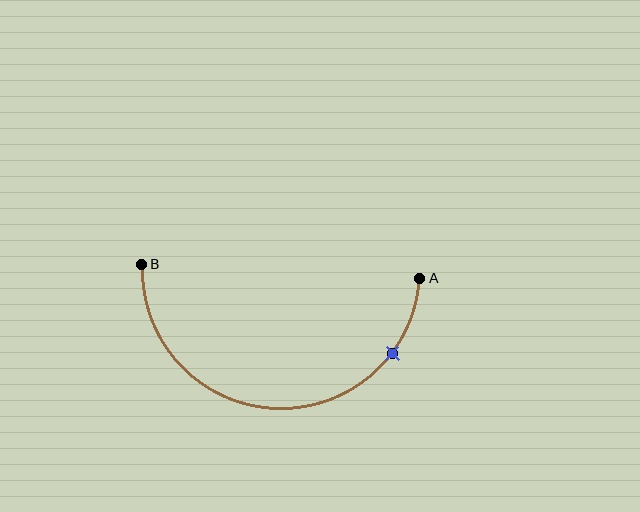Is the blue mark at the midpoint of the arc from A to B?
No. The blue mark lies on the arc but is closer to endpoint A. The arc midpoint would be at the point on the curve equidistant along the arc from both A and B.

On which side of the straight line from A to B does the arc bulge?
The arc bulges below the straight line connecting A and B.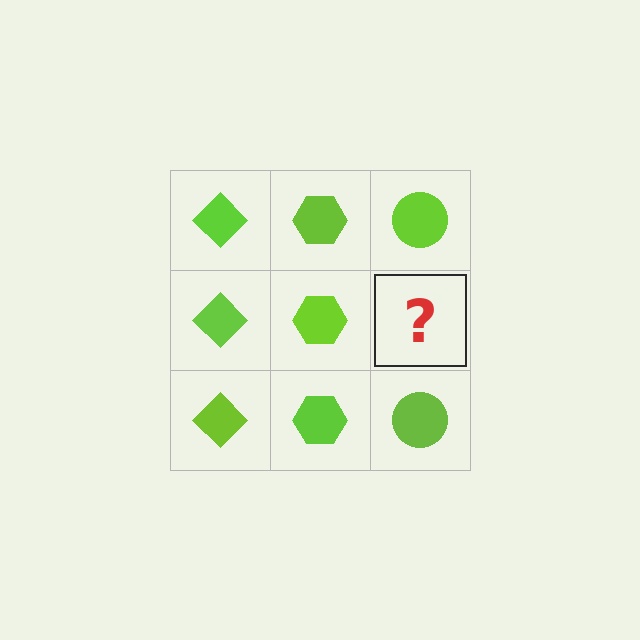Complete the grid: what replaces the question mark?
The question mark should be replaced with a lime circle.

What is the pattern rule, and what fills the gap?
The rule is that each column has a consistent shape. The gap should be filled with a lime circle.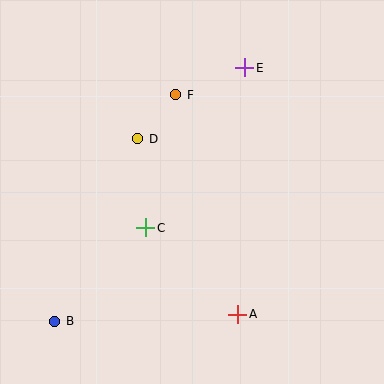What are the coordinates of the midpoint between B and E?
The midpoint between B and E is at (150, 195).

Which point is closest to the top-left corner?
Point D is closest to the top-left corner.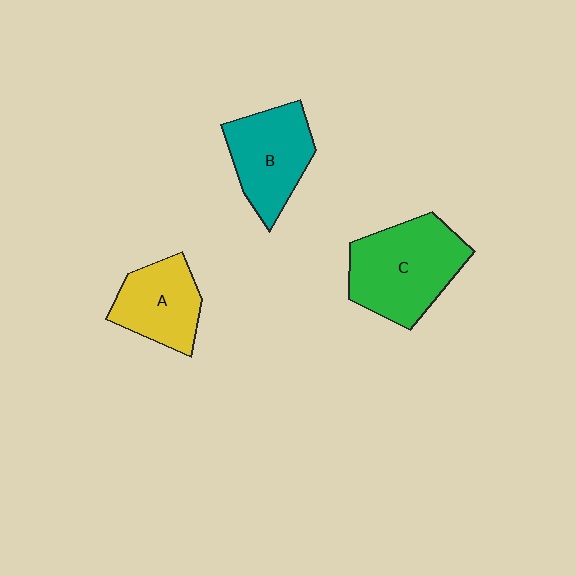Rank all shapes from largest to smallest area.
From largest to smallest: C (green), B (teal), A (yellow).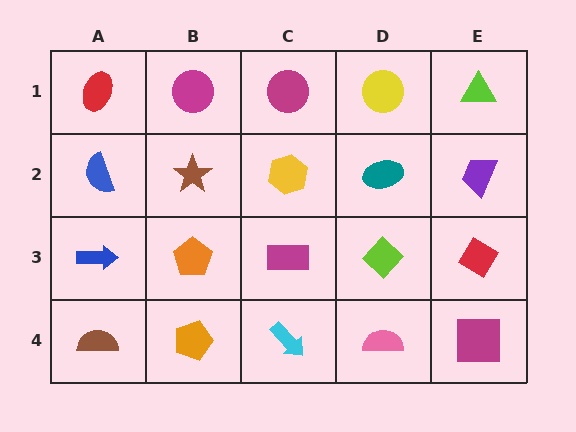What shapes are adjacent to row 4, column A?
A blue arrow (row 3, column A), an orange pentagon (row 4, column B).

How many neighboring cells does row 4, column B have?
3.